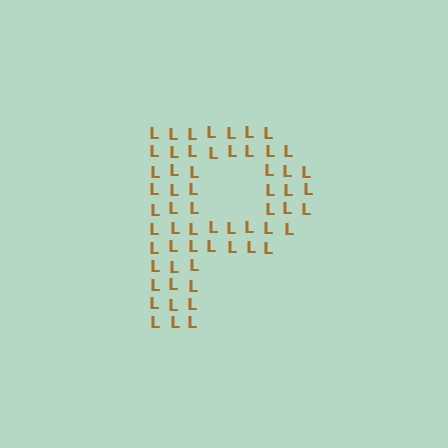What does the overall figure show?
The overall figure shows the letter P.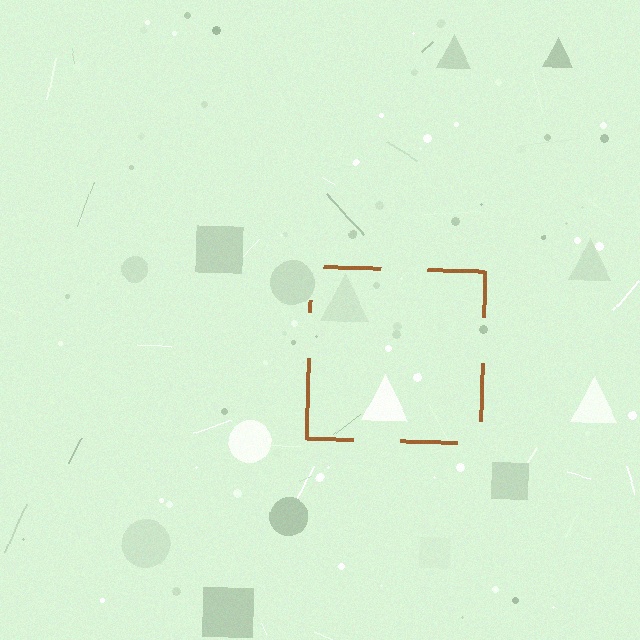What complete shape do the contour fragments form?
The contour fragments form a square.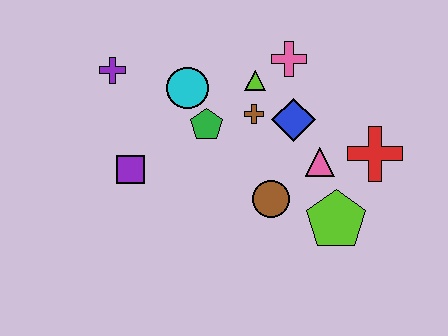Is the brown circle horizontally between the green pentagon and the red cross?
Yes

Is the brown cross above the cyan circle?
No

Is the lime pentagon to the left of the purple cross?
No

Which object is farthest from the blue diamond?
The purple cross is farthest from the blue diamond.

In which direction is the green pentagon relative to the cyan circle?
The green pentagon is below the cyan circle.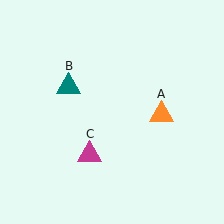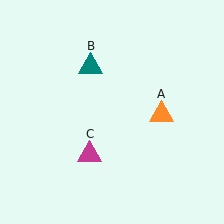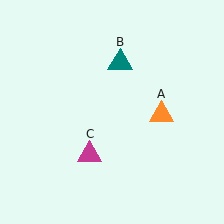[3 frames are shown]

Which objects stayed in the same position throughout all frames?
Orange triangle (object A) and magenta triangle (object C) remained stationary.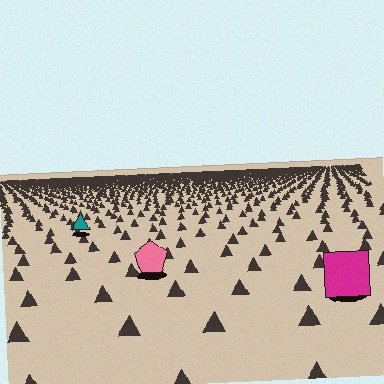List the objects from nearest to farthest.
From nearest to farthest: the magenta square, the pink pentagon, the teal triangle.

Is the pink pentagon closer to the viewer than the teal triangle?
Yes. The pink pentagon is closer — you can tell from the texture gradient: the ground texture is coarser near it.